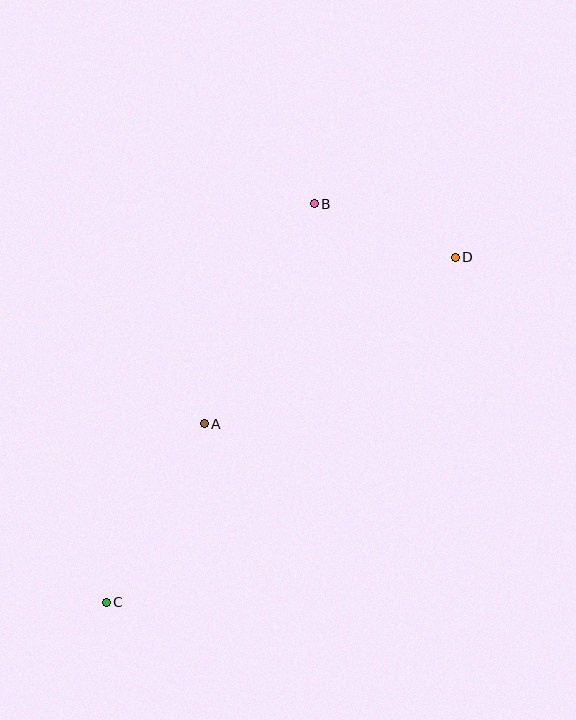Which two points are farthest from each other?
Points C and D are farthest from each other.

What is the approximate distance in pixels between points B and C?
The distance between B and C is approximately 450 pixels.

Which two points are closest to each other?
Points B and D are closest to each other.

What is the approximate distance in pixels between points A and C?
The distance between A and C is approximately 204 pixels.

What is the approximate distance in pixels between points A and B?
The distance between A and B is approximately 246 pixels.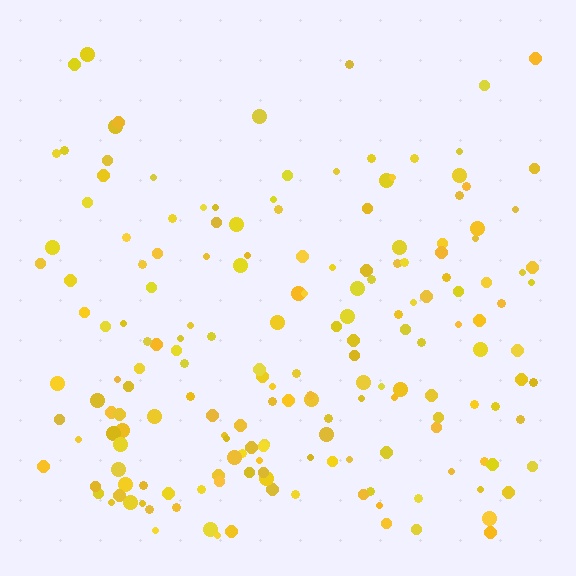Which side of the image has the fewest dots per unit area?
The top.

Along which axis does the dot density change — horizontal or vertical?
Vertical.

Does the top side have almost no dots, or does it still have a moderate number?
Still a moderate number, just noticeably fewer than the bottom.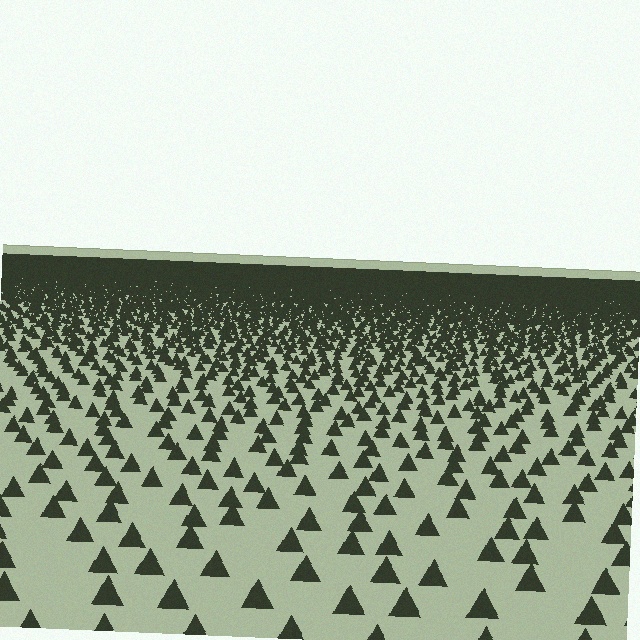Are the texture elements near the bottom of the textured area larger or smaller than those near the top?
Larger. Near the bottom, elements are closer to the viewer and appear at a bigger on-screen size.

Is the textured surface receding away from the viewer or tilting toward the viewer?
The surface is receding away from the viewer. Texture elements get smaller and denser toward the top.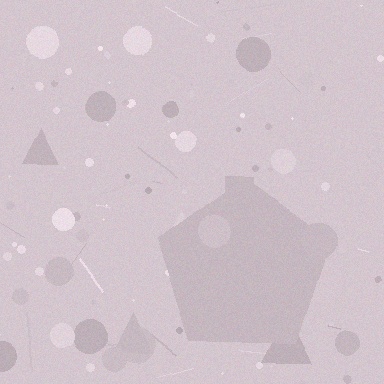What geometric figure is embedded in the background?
A pentagon is embedded in the background.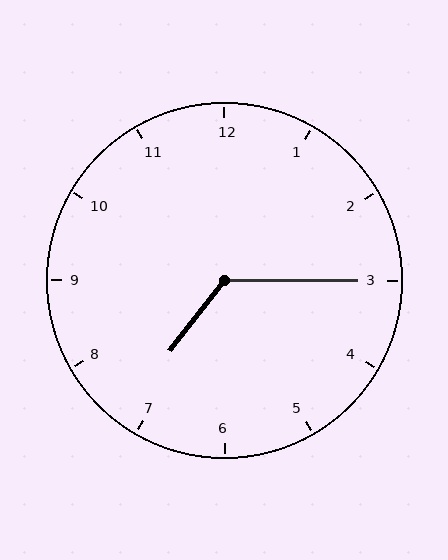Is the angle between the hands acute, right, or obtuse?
It is obtuse.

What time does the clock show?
7:15.